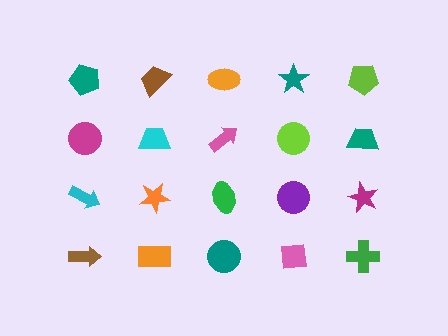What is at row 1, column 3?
An orange ellipse.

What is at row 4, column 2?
An orange rectangle.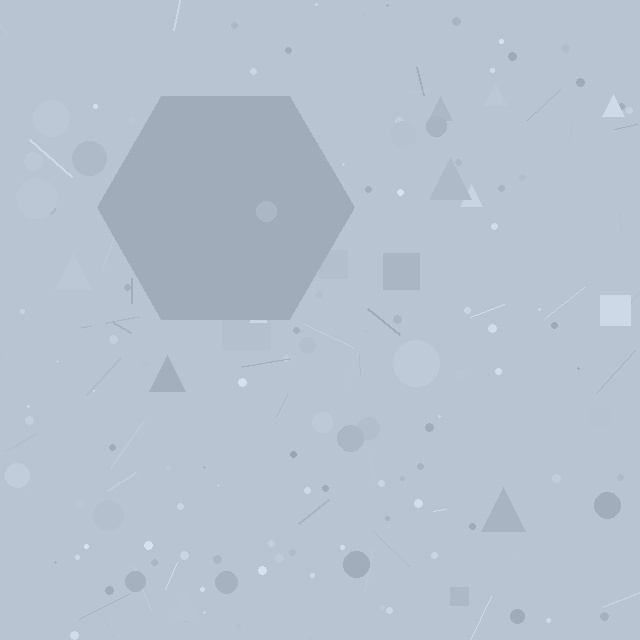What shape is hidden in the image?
A hexagon is hidden in the image.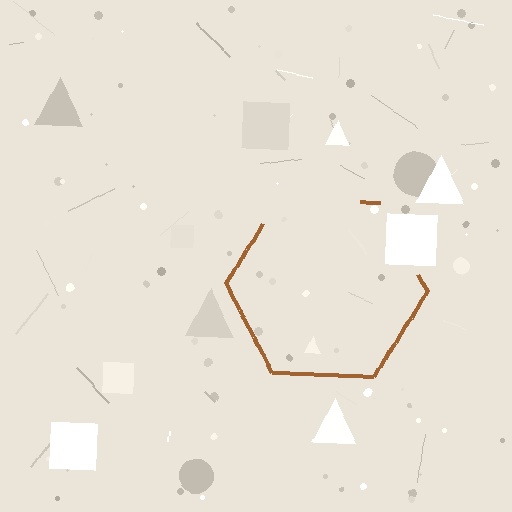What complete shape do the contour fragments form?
The contour fragments form a hexagon.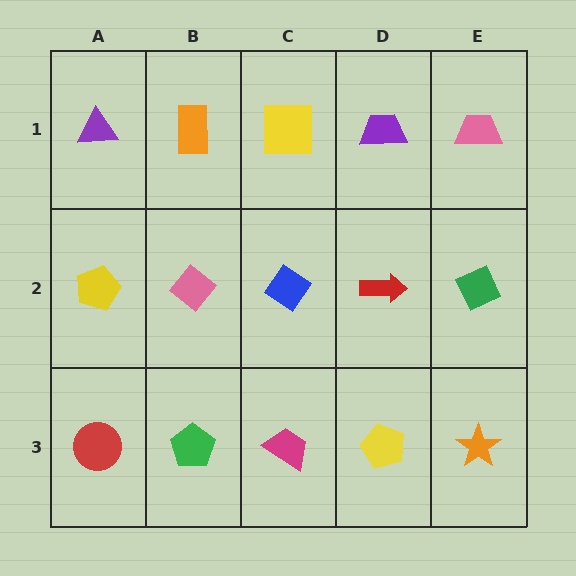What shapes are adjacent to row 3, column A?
A yellow pentagon (row 2, column A), a green pentagon (row 3, column B).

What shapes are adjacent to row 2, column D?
A purple trapezoid (row 1, column D), a yellow pentagon (row 3, column D), a blue diamond (row 2, column C), a green diamond (row 2, column E).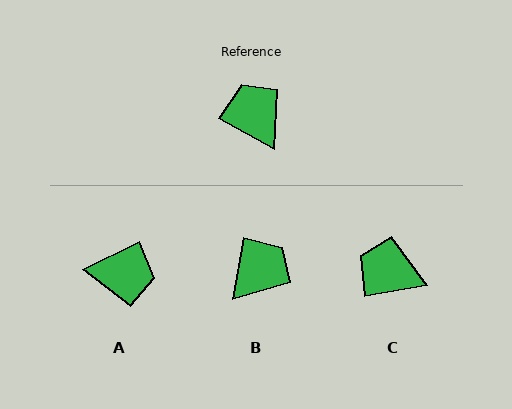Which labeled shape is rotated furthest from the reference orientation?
A, about 124 degrees away.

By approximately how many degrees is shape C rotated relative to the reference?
Approximately 39 degrees counter-clockwise.